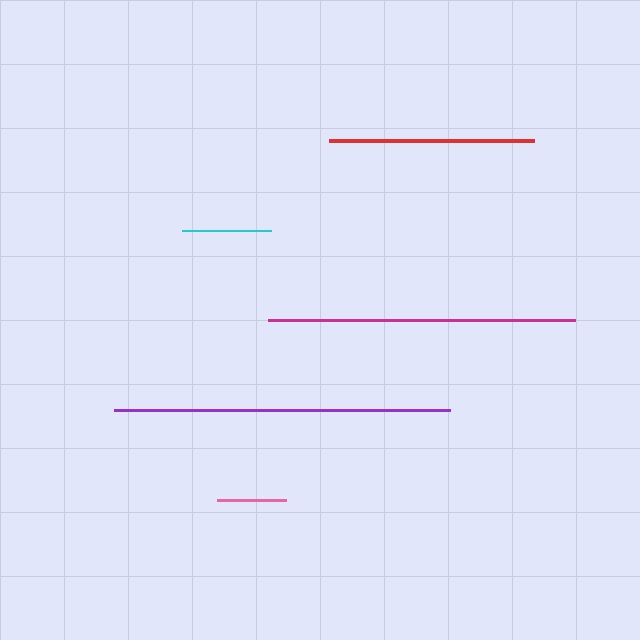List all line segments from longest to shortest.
From longest to shortest: purple, magenta, red, cyan, pink.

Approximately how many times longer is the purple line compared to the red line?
The purple line is approximately 1.6 times the length of the red line.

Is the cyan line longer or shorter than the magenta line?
The magenta line is longer than the cyan line.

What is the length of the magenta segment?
The magenta segment is approximately 307 pixels long.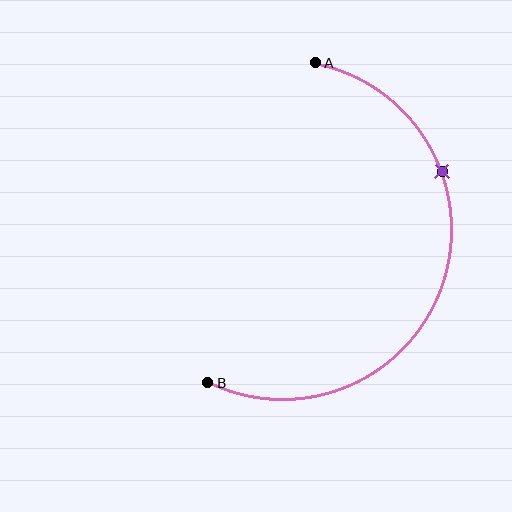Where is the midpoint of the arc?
The arc midpoint is the point on the curve farthest from the straight line joining A and B. It sits to the right of that line.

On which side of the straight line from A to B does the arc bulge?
The arc bulges to the right of the straight line connecting A and B.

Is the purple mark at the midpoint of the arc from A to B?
No. The purple mark lies on the arc but is closer to endpoint A. The arc midpoint would be at the point on the curve equidistant along the arc from both A and B.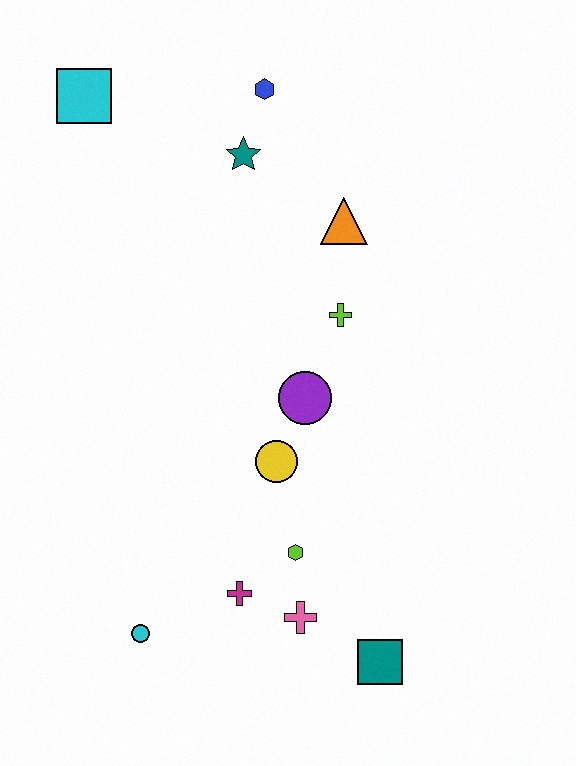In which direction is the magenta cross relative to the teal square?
The magenta cross is to the left of the teal square.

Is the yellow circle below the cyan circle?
No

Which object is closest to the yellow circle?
The purple circle is closest to the yellow circle.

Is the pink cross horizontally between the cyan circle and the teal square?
Yes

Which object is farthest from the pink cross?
The cyan square is farthest from the pink cross.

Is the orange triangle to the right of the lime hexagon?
Yes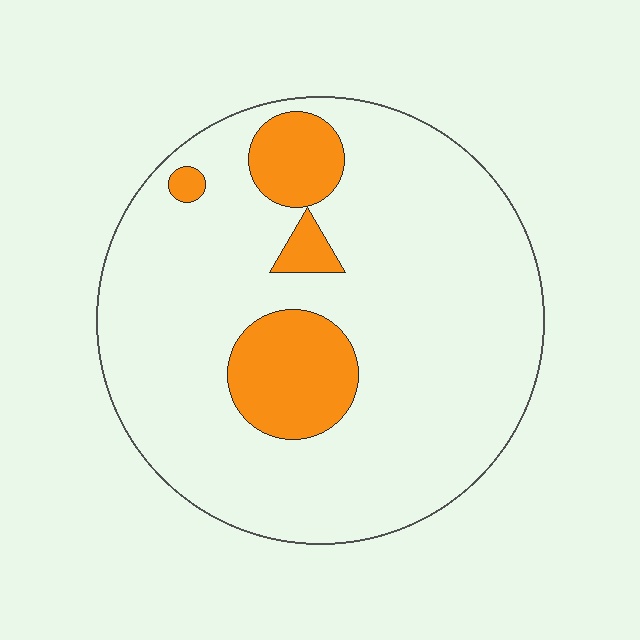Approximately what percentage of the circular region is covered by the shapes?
Approximately 15%.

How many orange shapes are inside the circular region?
4.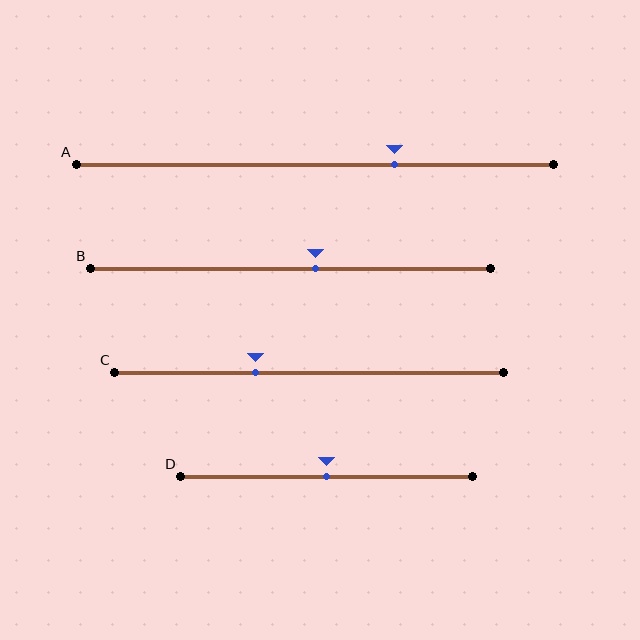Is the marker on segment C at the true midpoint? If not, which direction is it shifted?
No, the marker on segment C is shifted to the left by about 14% of the segment length.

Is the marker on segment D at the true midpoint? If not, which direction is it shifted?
Yes, the marker on segment D is at the true midpoint.